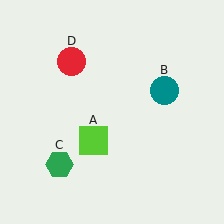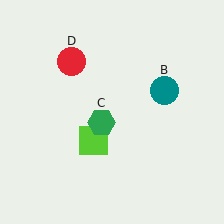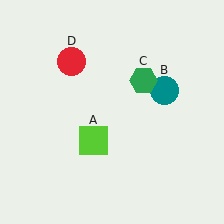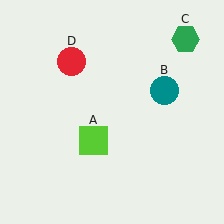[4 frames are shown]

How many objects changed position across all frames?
1 object changed position: green hexagon (object C).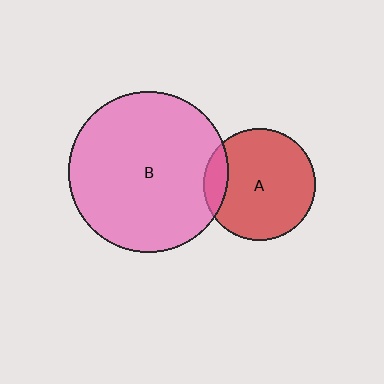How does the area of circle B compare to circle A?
Approximately 2.1 times.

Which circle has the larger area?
Circle B (pink).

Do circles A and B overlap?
Yes.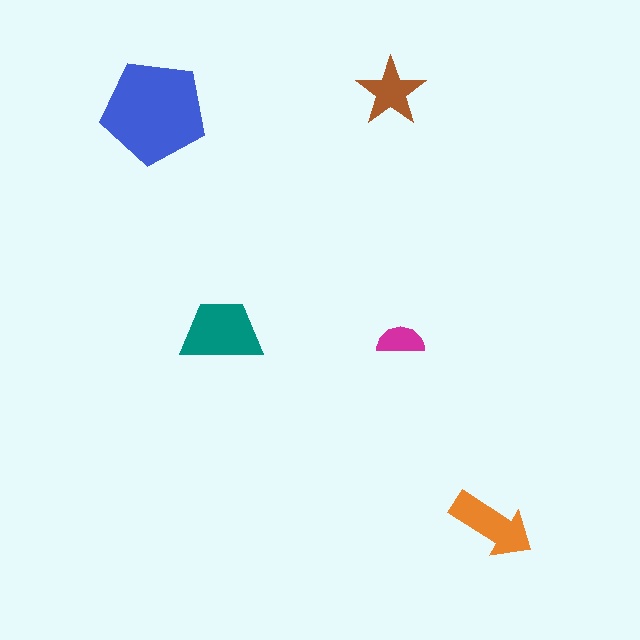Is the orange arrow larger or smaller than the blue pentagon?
Smaller.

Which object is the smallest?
The magenta semicircle.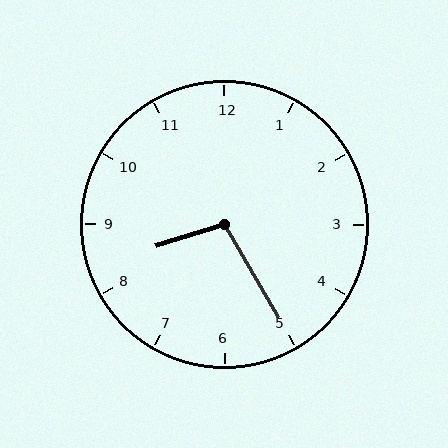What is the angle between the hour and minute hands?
Approximately 102 degrees.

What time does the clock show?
8:25.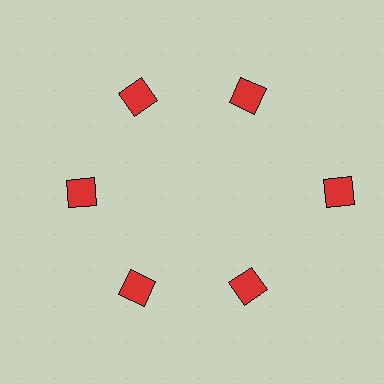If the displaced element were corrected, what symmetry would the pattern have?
It would have 6-fold rotational symmetry — the pattern would map onto itself every 60 degrees.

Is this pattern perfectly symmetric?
No. The 6 red squares are arranged in a ring, but one element near the 3 o'clock position is pushed outward from the center, breaking the 6-fold rotational symmetry.